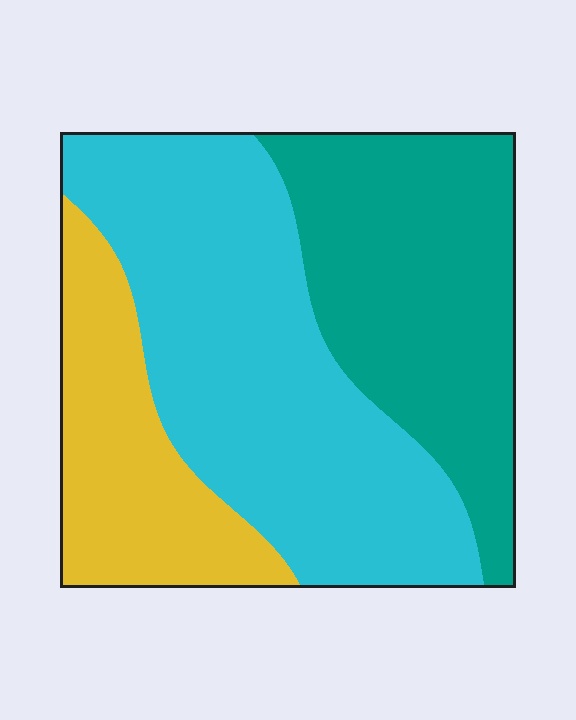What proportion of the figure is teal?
Teal covers 33% of the figure.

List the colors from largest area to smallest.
From largest to smallest: cyan, teal, yellow.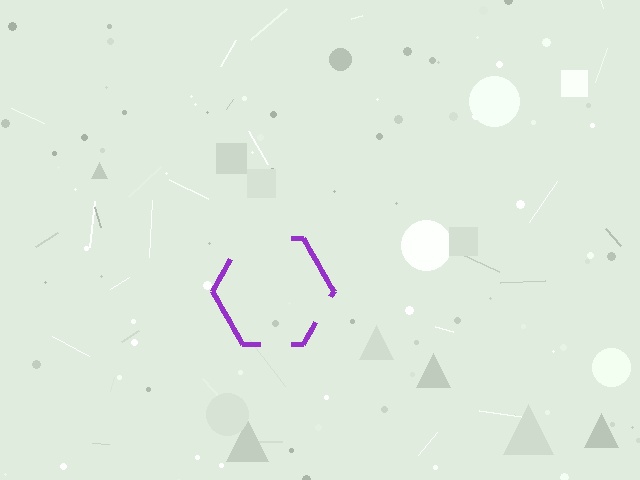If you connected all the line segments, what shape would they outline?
They would outline a hexagon.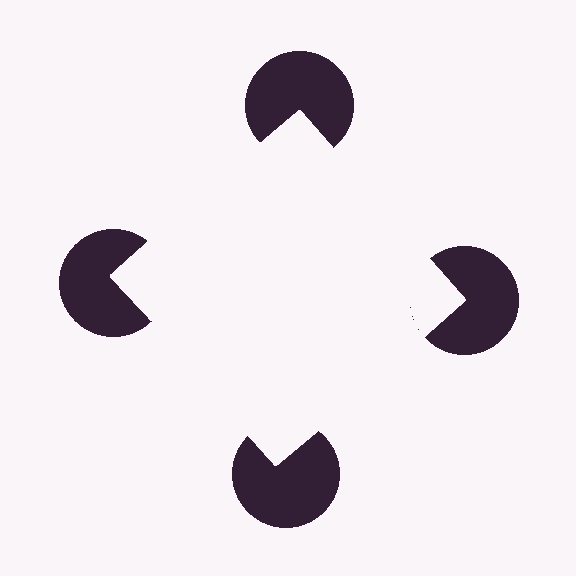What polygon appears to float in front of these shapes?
An illusory square — its edges are inferred from the aligned wedge cuts in the pac-man discs, not physically drawn.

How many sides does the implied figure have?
4 sides.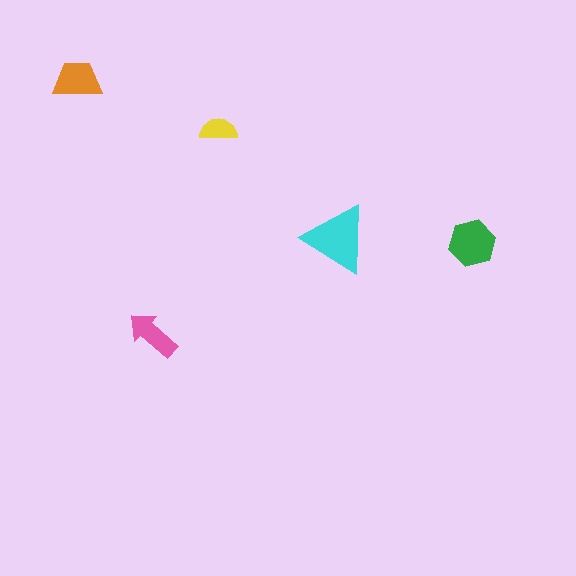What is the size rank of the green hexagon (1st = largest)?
2nd.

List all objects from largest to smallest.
The cyan triangle, the green hexagon, the orange trapezoid, the pink arrow, the yellow semicircle.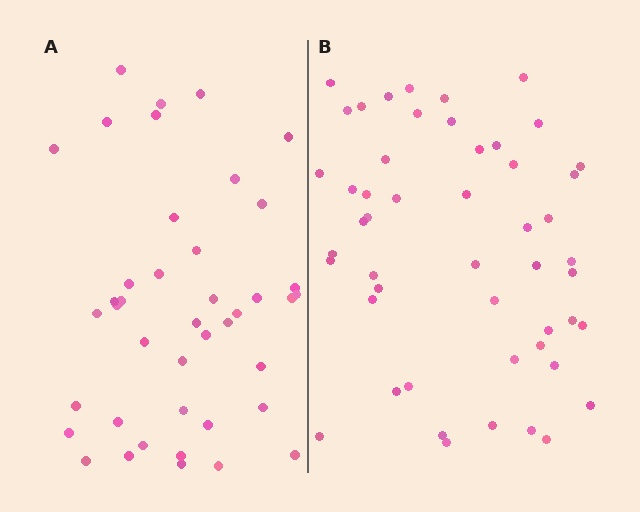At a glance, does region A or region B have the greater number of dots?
Region B (the right region) has more dots.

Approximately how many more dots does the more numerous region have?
Region B has roughly 8 or so more dots than region A.